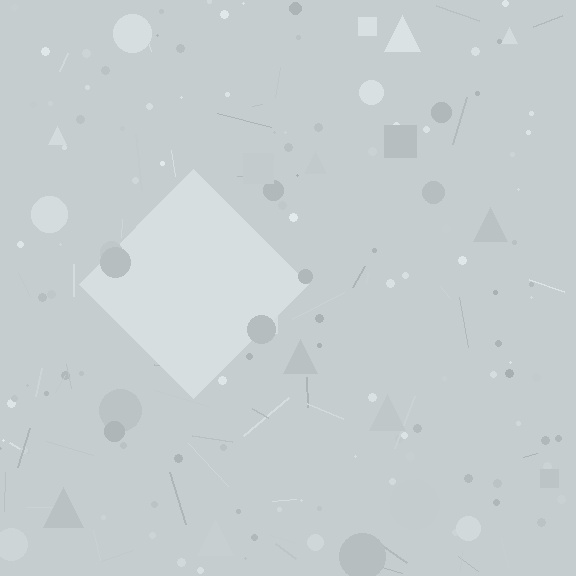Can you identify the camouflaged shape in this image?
The camouflaged shape is a diamond.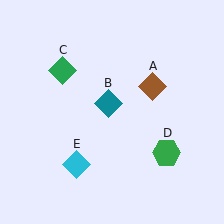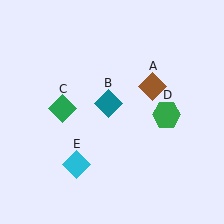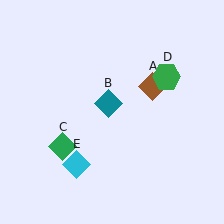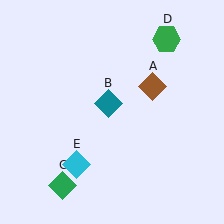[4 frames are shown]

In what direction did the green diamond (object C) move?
The green diamond (object C) moved down.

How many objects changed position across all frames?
2 objects changed position: green diamond (object C), green hexagon (object D).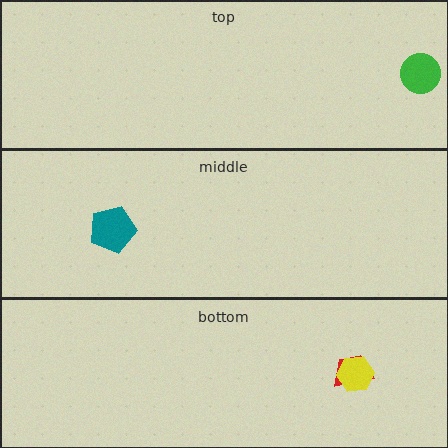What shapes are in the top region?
The green circle.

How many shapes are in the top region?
1.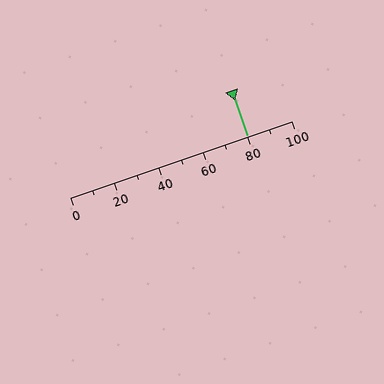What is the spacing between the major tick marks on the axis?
The major ticks are spaced 20 apart.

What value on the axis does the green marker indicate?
The marker indicates approximately 80.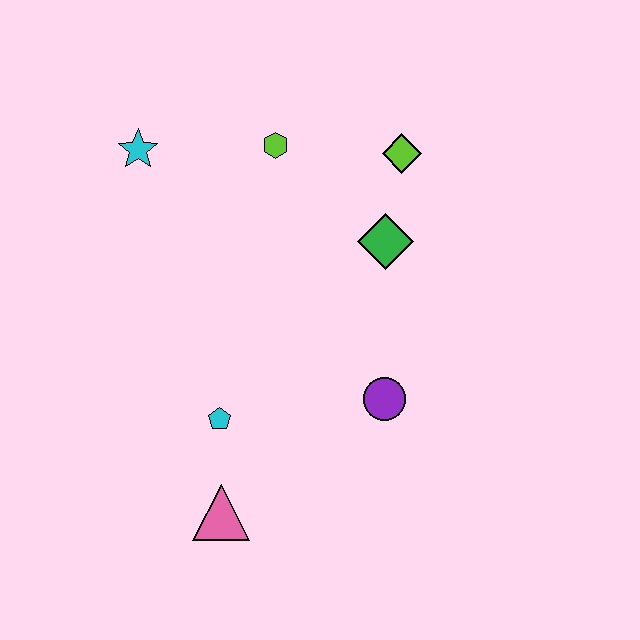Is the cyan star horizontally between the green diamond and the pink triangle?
No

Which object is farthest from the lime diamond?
The pink triangle is farthest from the lime diamond.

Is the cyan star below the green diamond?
No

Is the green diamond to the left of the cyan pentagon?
No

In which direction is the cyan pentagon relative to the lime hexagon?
The cyan pentagon is below the lime hexagon.